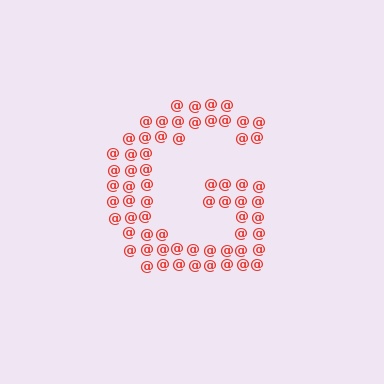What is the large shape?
The large shape is the letter G.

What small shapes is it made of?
It is made of small at signs.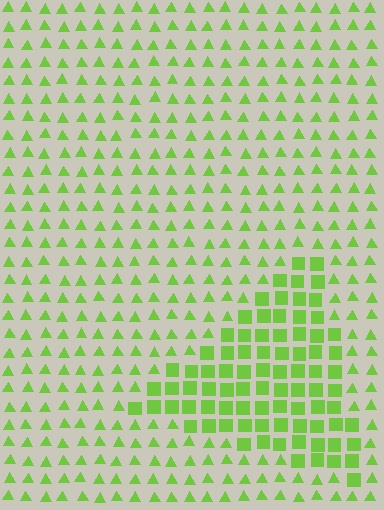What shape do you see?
I see a triangle.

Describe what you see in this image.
The image is filled with small lime elements arranged in a uniform grid. A triangle-shaped region contains squares, while the surrounding area contains triangles. The boundary is defined purely by the change in element shape.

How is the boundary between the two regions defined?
The boundary is defined by a change in element shape: squares inside vs. triangles outside. All elements share the same color and spacing.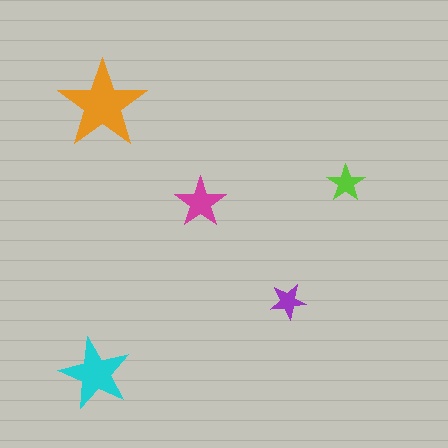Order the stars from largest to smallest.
the orange one, the cyan one, the magenta one, the lime one, the purple one.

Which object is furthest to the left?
The cyan star is leftmost.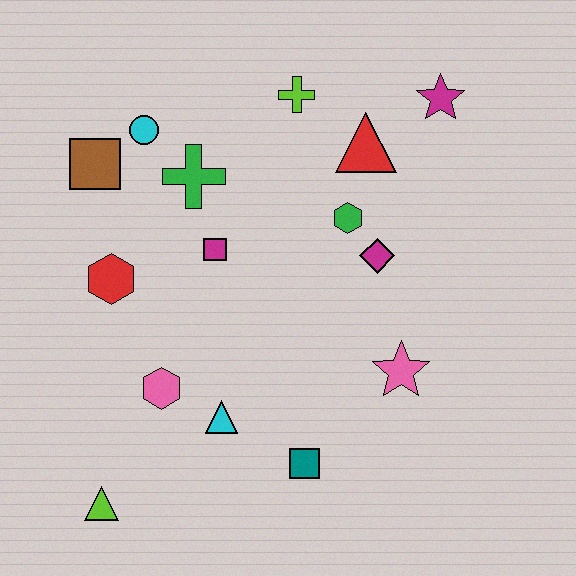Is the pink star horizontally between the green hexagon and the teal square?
No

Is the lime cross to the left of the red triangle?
Yes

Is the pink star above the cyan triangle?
Yes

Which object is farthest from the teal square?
The magenta star is farthest from the teal square.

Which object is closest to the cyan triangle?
The pink hexagon is closest to the cyan triangle.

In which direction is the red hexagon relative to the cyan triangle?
The red hexagon is above the cyan triangle.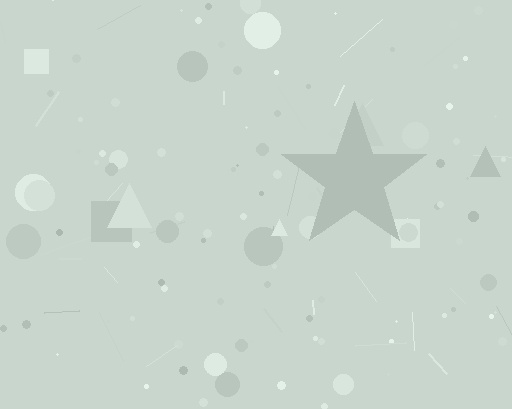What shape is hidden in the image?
A star is hidden in the image.